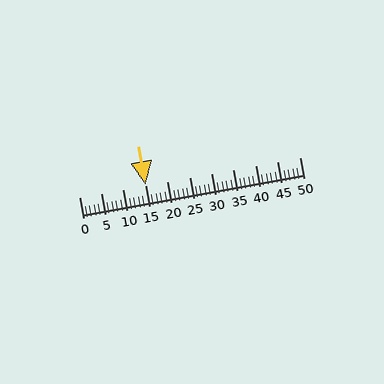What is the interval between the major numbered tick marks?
The major tick marks are spaced 5 units apart.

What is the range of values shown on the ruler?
The ruler shows values from 0 to 50.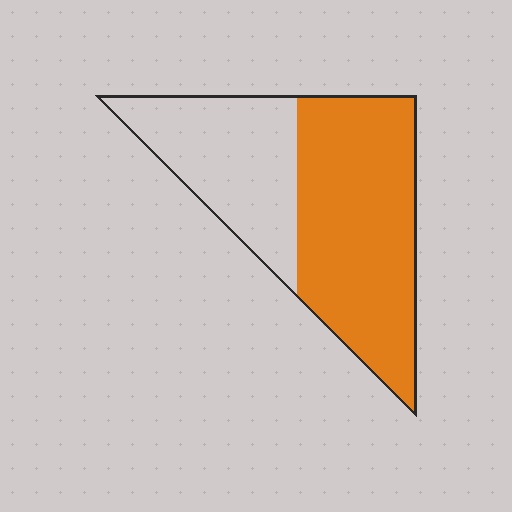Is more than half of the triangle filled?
Yes.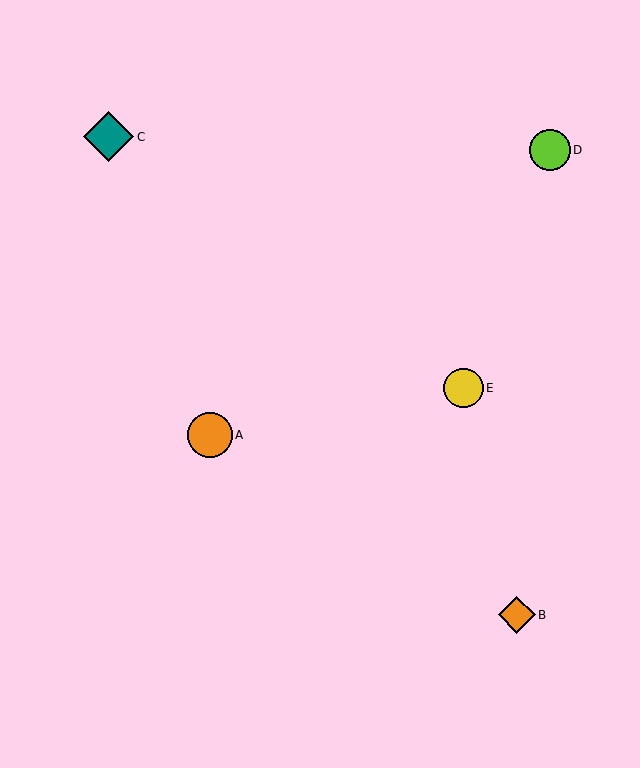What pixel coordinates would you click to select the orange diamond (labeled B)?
Click at (517, 615) to select the orange diamond B.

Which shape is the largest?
The teal diamond (labeled C) is the largest.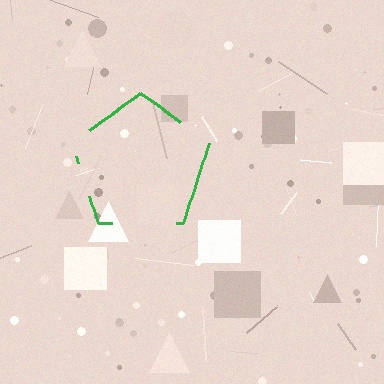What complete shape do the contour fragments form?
The contour fragments form a pentagon.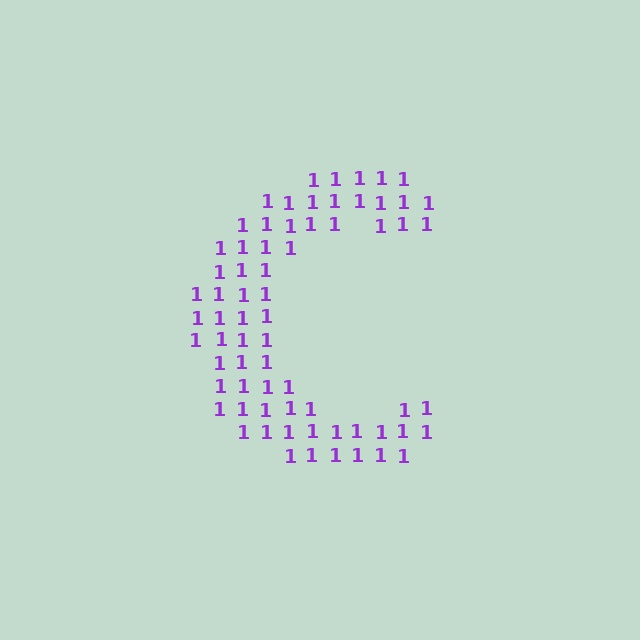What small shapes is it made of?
It is made of small digit 1's.